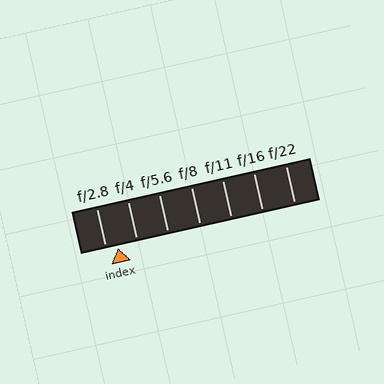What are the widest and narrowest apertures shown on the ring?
The widest aperture shown is f/2.8 and the narrowest is f/22.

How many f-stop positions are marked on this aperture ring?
There are 7 f-stop positions marked.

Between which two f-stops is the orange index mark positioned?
The index mark is between f/2.8 and f/4.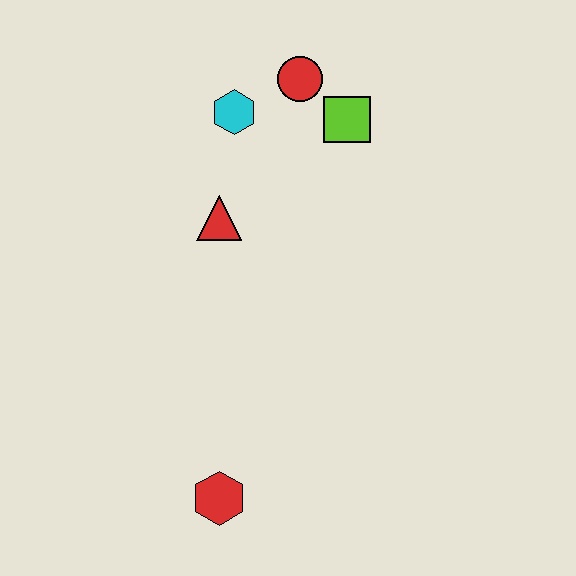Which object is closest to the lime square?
The red circle is closest to the lime square.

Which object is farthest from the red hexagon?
The red circle is farthest from the red hexagon.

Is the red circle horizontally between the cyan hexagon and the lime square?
Yes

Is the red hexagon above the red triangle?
No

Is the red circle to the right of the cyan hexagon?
Yes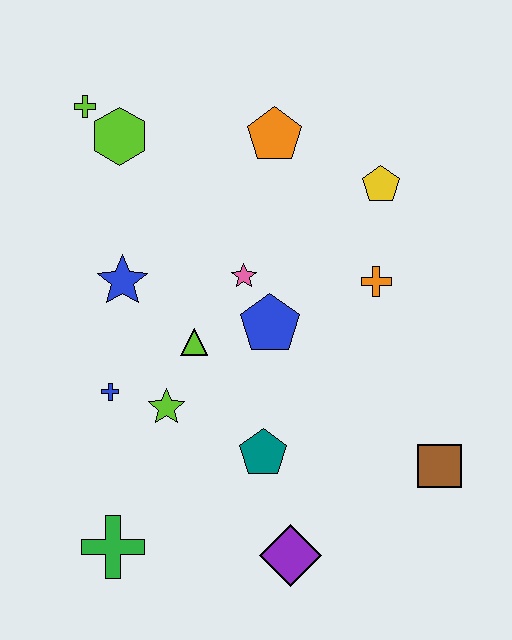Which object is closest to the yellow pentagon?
The orange cross is closest to the yellow pentagon.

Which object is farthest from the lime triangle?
The brown square is farthest from the lime triangle.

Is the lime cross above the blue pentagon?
Yes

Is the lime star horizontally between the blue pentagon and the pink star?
No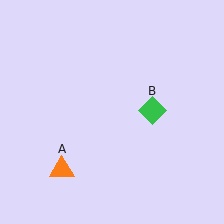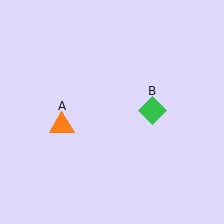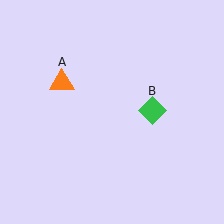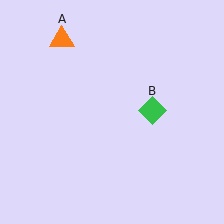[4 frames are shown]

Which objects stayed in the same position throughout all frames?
Green diamond (object B) remained stationary.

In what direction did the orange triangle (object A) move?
The orange triangle (object A) moved up.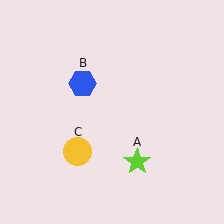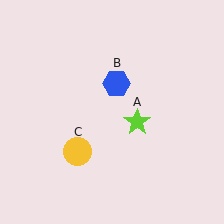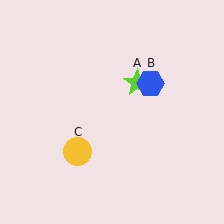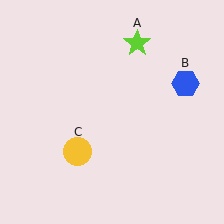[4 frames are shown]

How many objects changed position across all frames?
2 objects changed position: lime star (object A), blue hexagon (object B).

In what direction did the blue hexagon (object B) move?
The blue hexagon (object B) moved right.